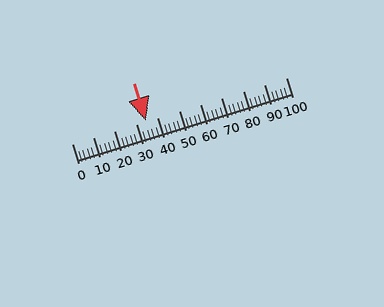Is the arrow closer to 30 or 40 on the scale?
The arrow is closer to 30.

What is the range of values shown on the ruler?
The ruler shows values from 0 to 100.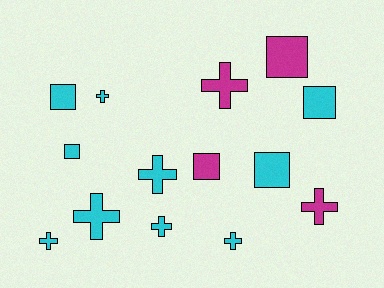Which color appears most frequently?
Cyan, with 10 objects.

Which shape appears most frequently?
Cross, with 8 objects.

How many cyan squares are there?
There are 4 cyan squares.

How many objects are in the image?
There are 14 objects.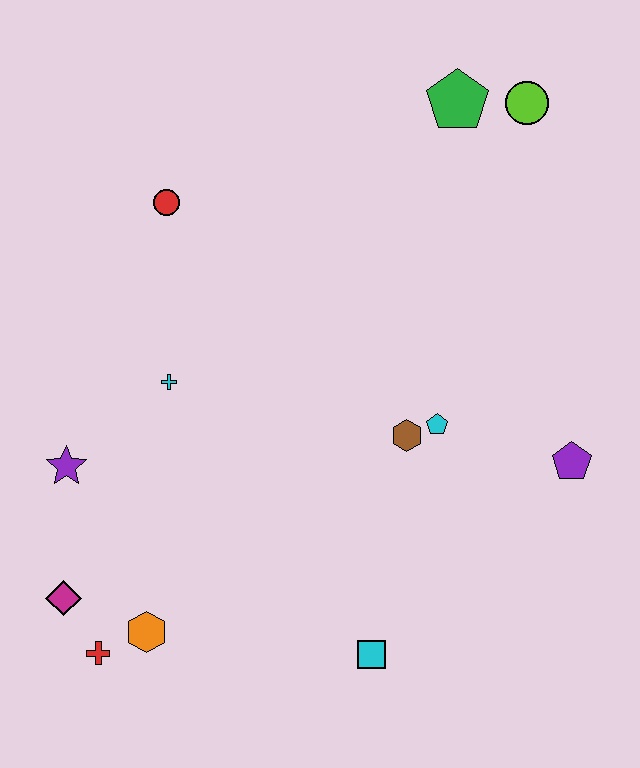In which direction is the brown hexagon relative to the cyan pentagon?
The brown hexagon is to the left of the cyan pentagon.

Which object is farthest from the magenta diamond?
The lime circle is farthest from the magenta diamond.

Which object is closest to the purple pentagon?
The cyan pentagon is closest to the purple pentagon.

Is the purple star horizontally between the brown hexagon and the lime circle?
No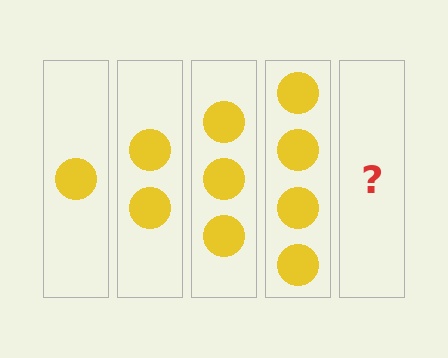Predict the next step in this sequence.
The next step is 5 circles.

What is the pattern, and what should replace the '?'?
The pattern is that each step adds one more circle. The '?' should be 5 circles.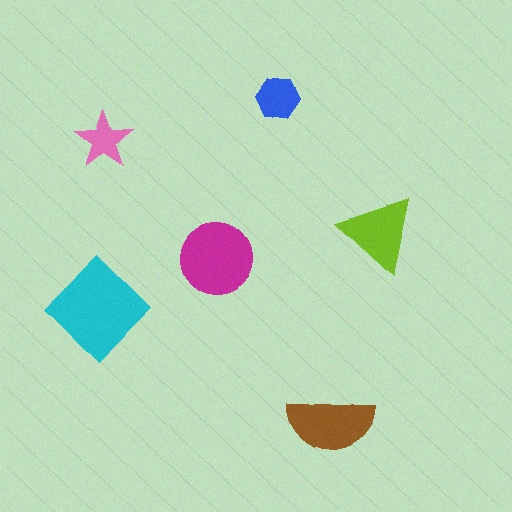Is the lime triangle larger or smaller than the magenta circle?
Smaller.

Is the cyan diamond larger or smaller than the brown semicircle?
Larger.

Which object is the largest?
The cyan diamond.